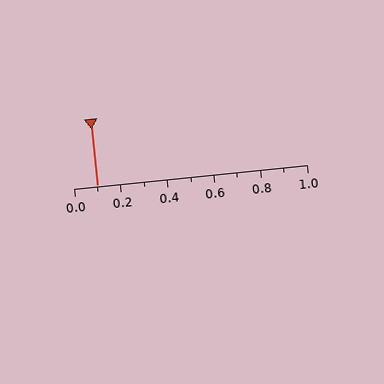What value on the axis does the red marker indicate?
The marker indicates approximately 0.1.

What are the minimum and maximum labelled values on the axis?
The axis runs from 0.0 to 1.0.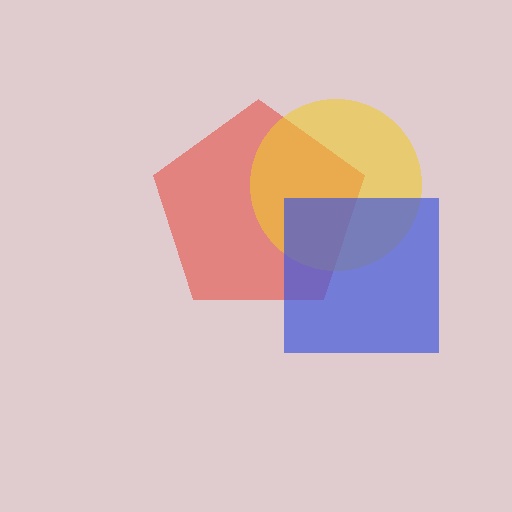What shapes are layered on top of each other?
The layered shapes are: a red pentagon, a yellow circle, a blue square.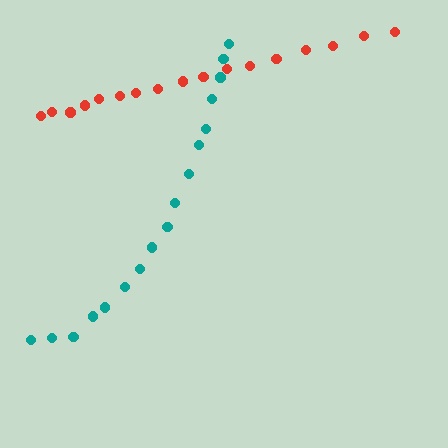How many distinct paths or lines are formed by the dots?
There are 2 distinct paths.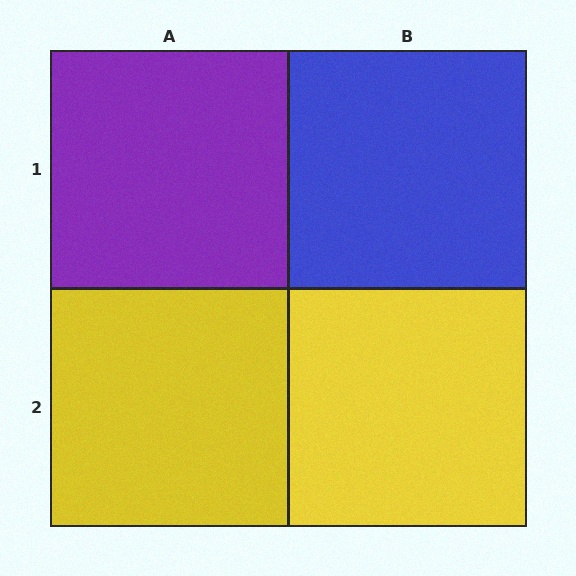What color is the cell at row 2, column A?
Yellow.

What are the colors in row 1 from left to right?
Purple, blue.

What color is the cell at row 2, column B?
Yellow.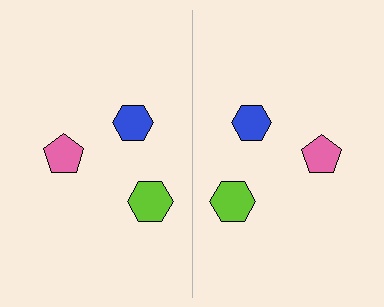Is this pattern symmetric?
Yes, this pattern has bilateral (reflection) symmetry.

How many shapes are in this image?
There are 6 shapes in this image.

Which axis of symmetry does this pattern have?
The pattern has a vertical axis of symmetry running through the center of the image.